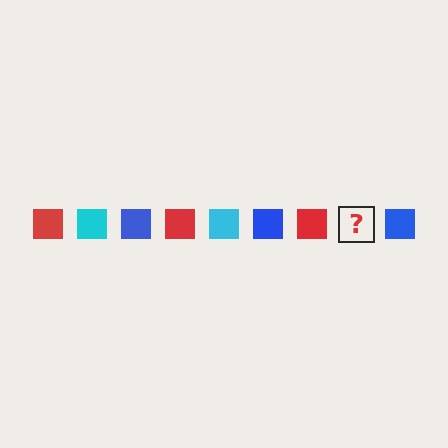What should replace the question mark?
The question mark should be replaced with a cyan square.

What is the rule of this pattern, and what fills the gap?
The rule is that the pattern cycles through red, cyan, blue squares. The gap should be filled with a cyan square.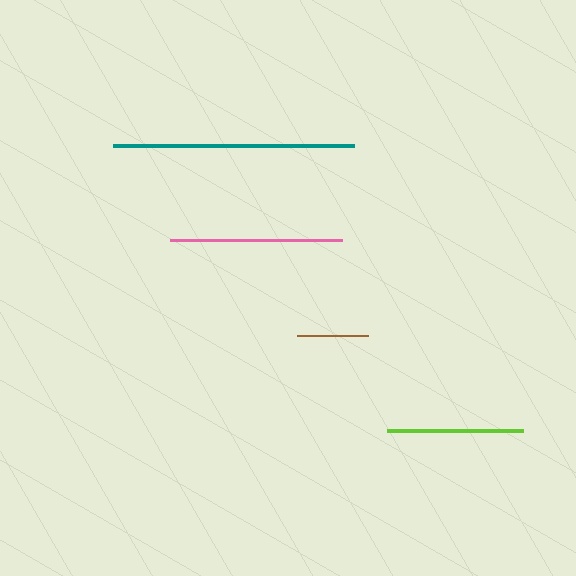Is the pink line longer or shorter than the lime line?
The pink line is longer than the lime line.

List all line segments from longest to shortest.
From longest to shortest: teal, pink, lime, brown.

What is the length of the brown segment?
The brown segment is approximately 71 pixels long.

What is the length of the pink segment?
The pink segment is approximately 171 pixels long.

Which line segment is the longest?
The teal line is the longest at approximately 242 pixels.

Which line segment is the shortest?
The brown line is the shortest at approximately 71 pixels.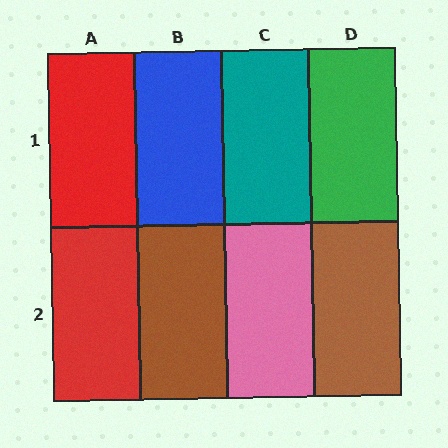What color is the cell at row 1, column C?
Teal.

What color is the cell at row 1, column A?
Red.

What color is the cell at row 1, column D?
Green.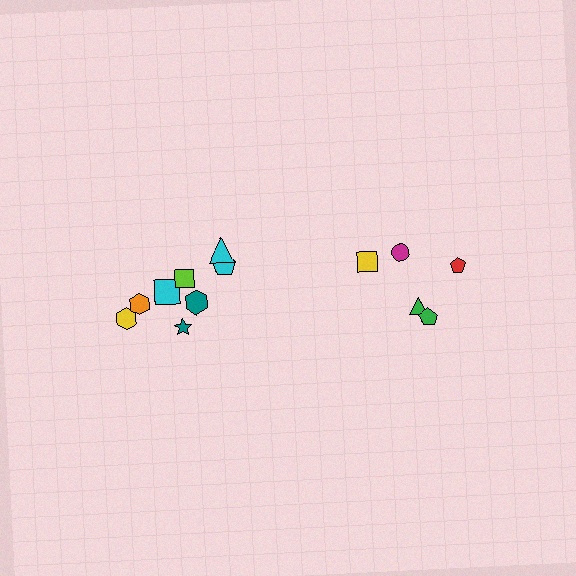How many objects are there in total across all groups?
There are 13 objects.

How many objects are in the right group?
There are 5 objects.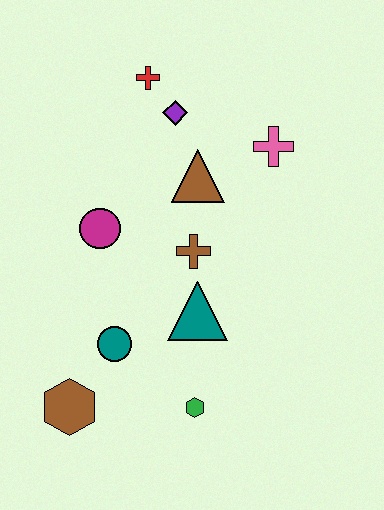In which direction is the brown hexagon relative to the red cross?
The brown hexagon is below the red cross.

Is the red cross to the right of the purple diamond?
No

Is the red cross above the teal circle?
Yes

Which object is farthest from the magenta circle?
The green hexagon is farthest from the magenta circle.